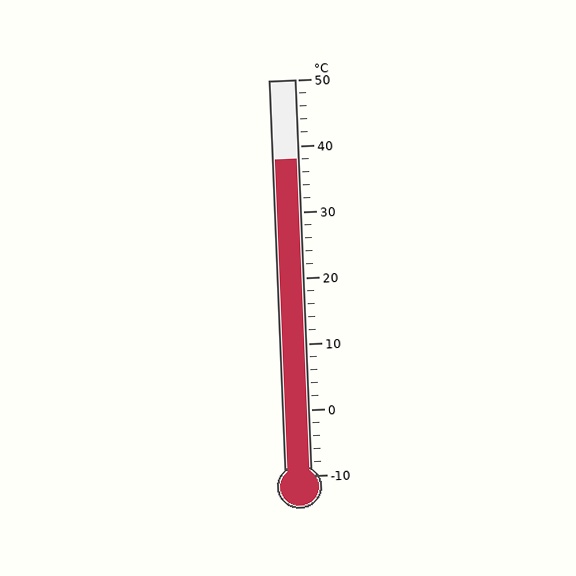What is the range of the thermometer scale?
The thermometer scale ranges from -10°C to 50°C.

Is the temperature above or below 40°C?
The temperature is below 40°C.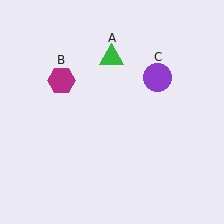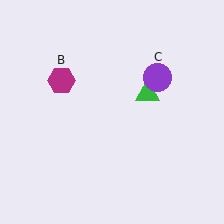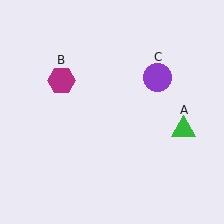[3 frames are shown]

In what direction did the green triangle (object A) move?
The green triangle (object A) moved down and to the right.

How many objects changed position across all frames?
1 object changed position: green triangle (object A).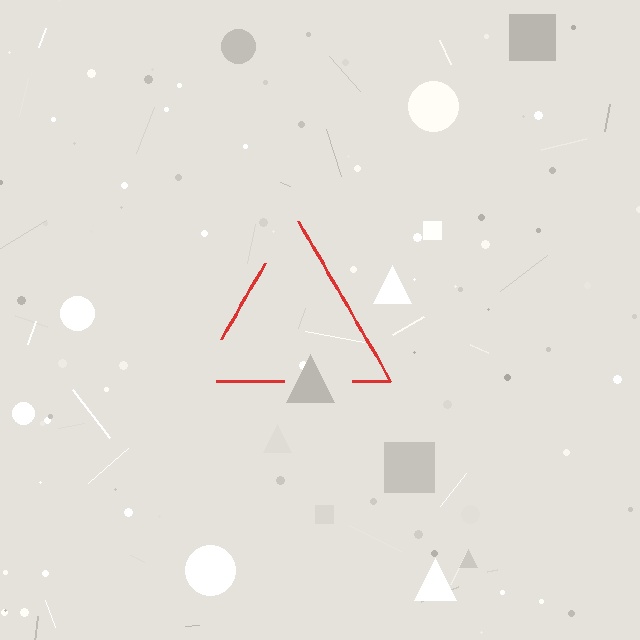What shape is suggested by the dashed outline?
The dashed outline suggests a triangle.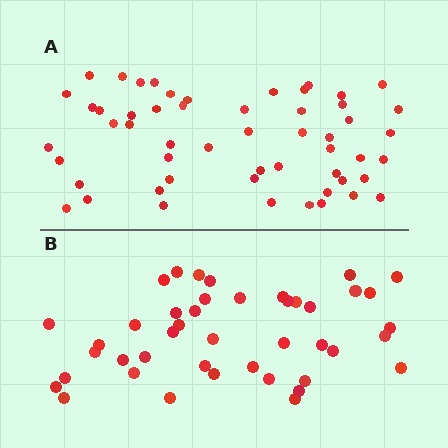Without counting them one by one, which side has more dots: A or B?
Region A (the top region) has more dots.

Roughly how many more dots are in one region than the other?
Region A has roughly 12 or so more dots than region B.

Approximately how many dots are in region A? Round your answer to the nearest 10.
About 50 dots. (The exact count is 54, which rounds to 50.)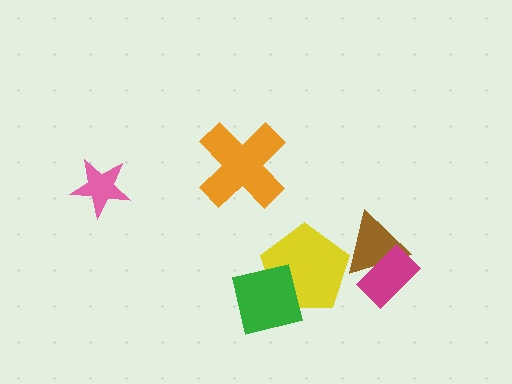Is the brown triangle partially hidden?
Yes, it is partially covered by another shape.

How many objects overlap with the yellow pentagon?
2 objects overlap with the yellow pentagon.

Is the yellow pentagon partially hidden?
Yes, it is partially covered by another shape.